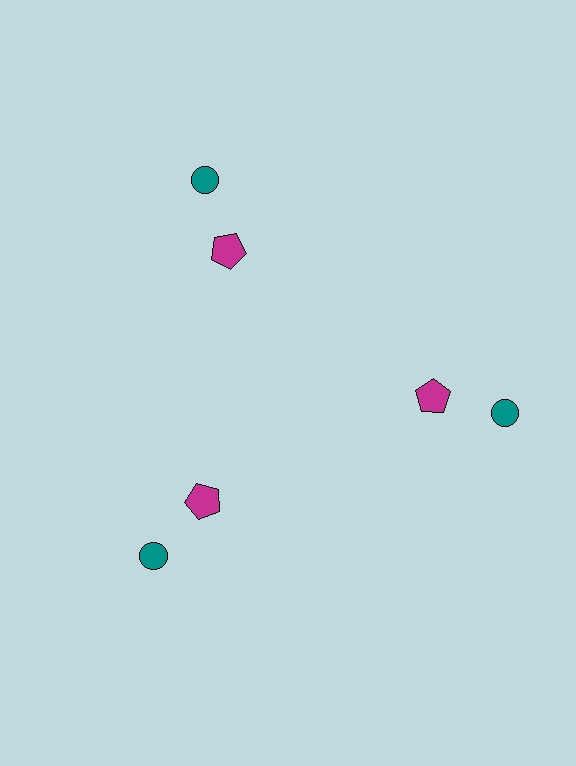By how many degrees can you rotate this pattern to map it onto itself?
The pattern maps onto itself every 120 degrees of rotation.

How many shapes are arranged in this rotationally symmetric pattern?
There are 6 shapes, arranged in 3 groups of 2.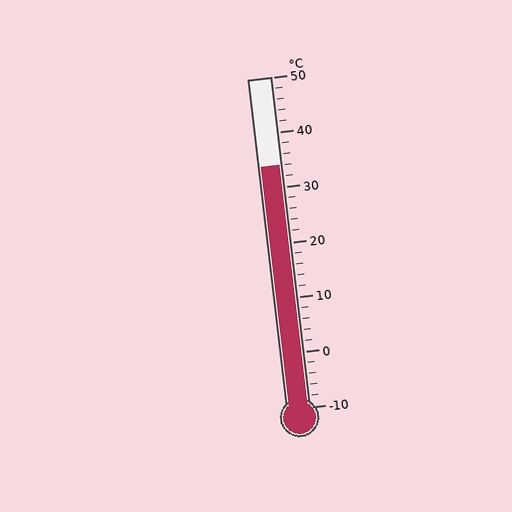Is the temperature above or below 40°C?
The temperature is below 40°C.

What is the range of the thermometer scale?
The thermometer scale ranges from -10°C to 50°C.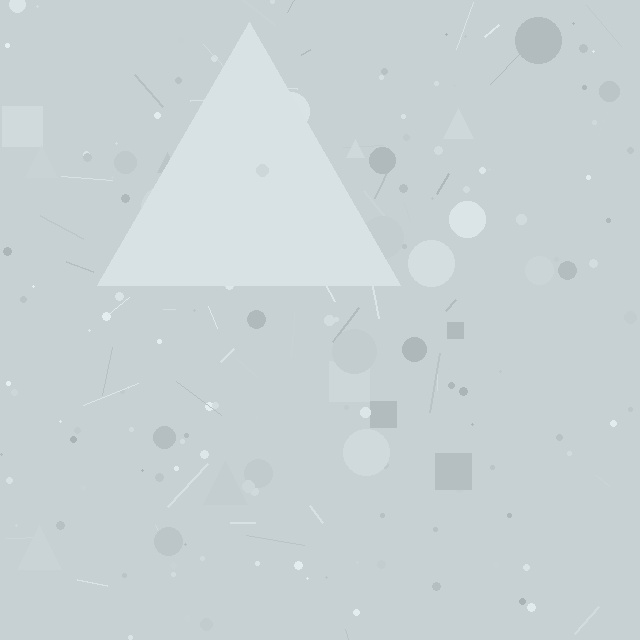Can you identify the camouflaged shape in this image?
The camouflaged shape is a triangle.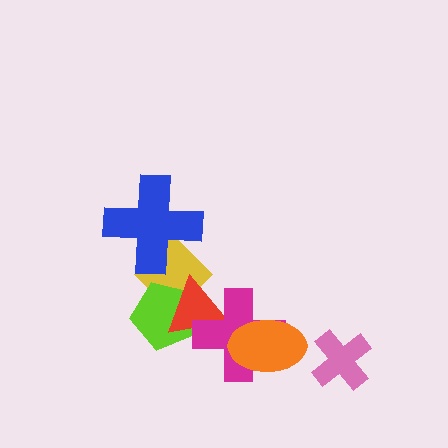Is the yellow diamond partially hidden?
Yes, it is partially covered by another shape.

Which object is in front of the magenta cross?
The orange ellipse is in front of the magenta cross.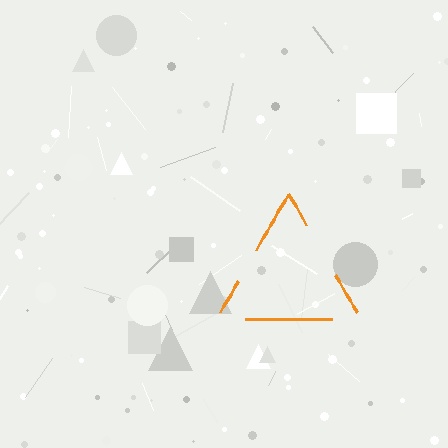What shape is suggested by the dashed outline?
The dashed outline suggests a triangle.